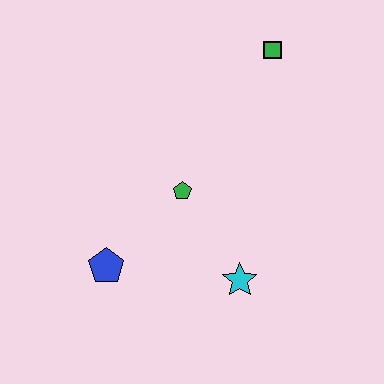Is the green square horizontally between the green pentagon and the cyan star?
No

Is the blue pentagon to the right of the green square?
No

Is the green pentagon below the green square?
Yes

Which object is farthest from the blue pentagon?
The green square is farthest from the blue pentagon.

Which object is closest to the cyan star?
The green pentagon is closest to the cyan star.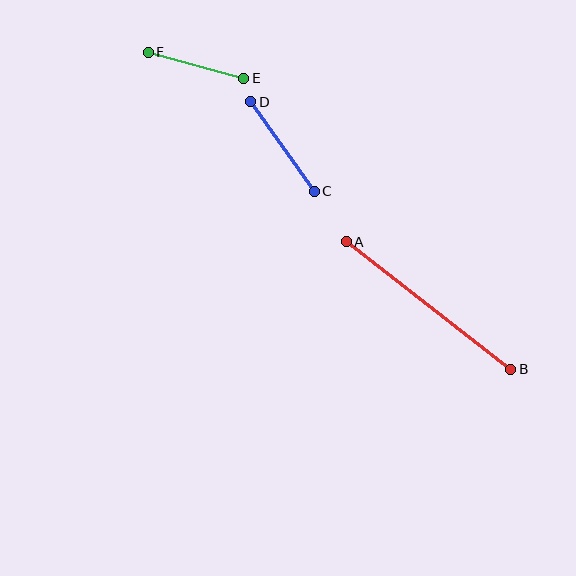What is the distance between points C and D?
The distance is approximately 110 pixels.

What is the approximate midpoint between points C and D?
The midpoint is at approximately (282, 147) pixels.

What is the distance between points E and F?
The distance is approximately 99 pixels.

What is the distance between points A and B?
The distance is approximately 208 pixels.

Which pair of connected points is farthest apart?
Points A and B are farthest apart.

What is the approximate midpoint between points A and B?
The midpoint is at approximately (428, 306) pixels.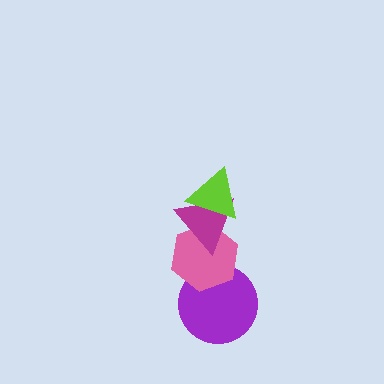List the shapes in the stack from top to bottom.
From top to bottom: the lime triangle, the magenta triangle, the pink hexagon, the purple circle.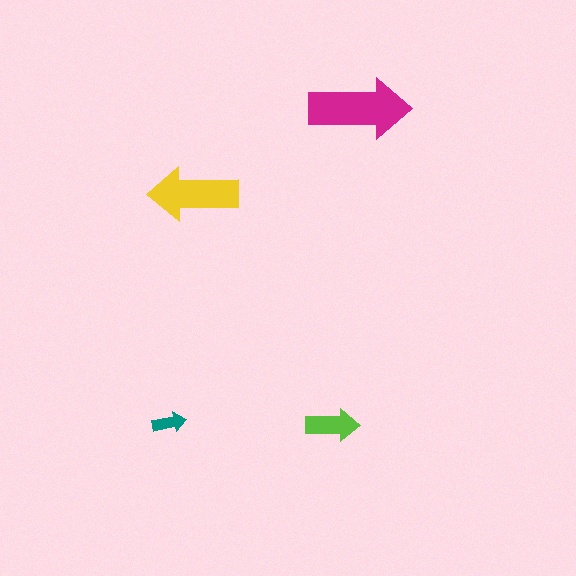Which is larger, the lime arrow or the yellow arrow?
The yellow one.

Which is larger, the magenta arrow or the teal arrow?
The magenta one.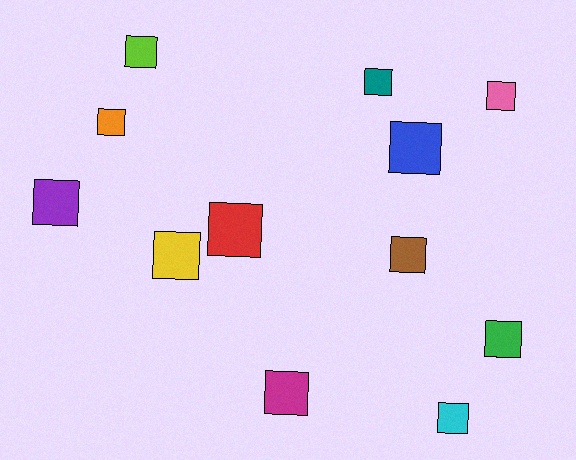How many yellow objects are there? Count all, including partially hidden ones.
There is 1 yellow object.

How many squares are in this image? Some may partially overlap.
There are 12 squares.